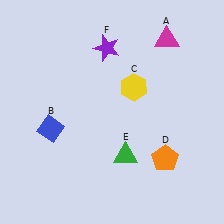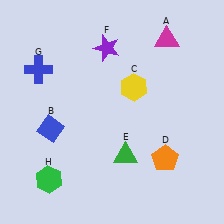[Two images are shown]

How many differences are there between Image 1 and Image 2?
There are 2 differences between the two images.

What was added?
A blue cross (G), a green hexagon (H) were added in Image 2.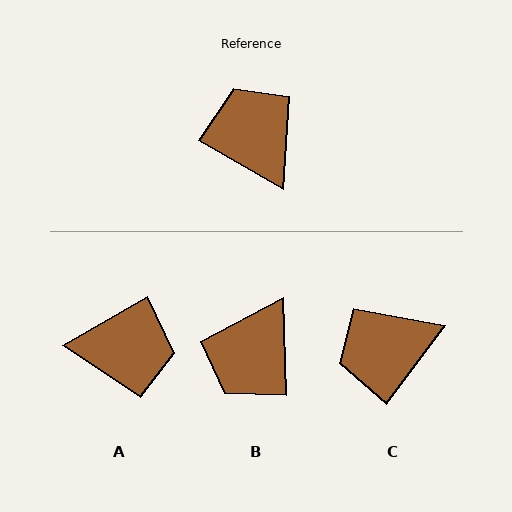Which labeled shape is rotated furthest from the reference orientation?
B, about 122 degrees away.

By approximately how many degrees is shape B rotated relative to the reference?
Approximately 122 degrees counter-clockwise.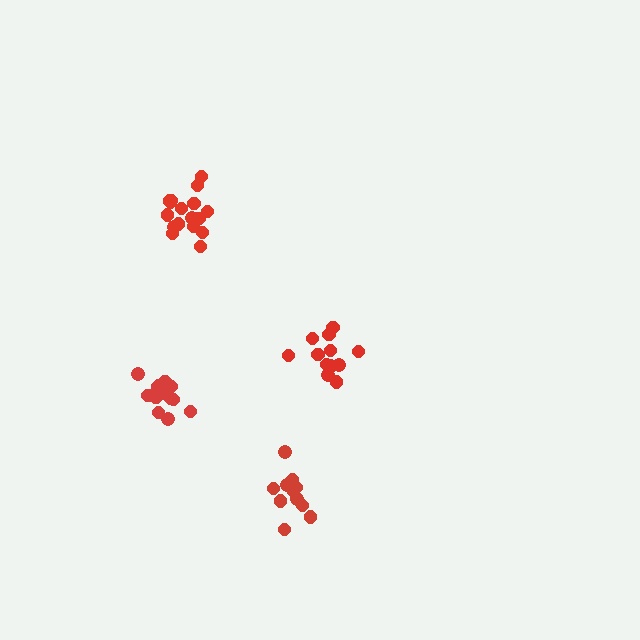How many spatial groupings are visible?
There are 4 spatial groupings.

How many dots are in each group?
Group 1: 13 dots, Group 2: 13 dots, Group 3: 17 dots, Group 4: 11 dots (54 total).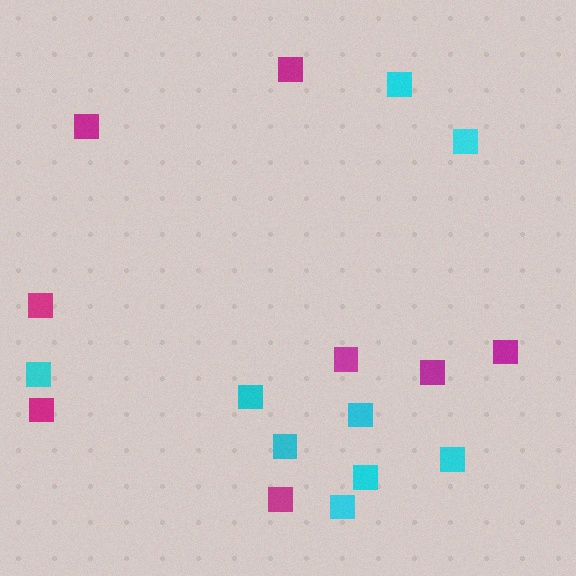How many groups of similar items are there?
There are 2 groups: one group of magenta squares (8) and one group of cyan squares (9).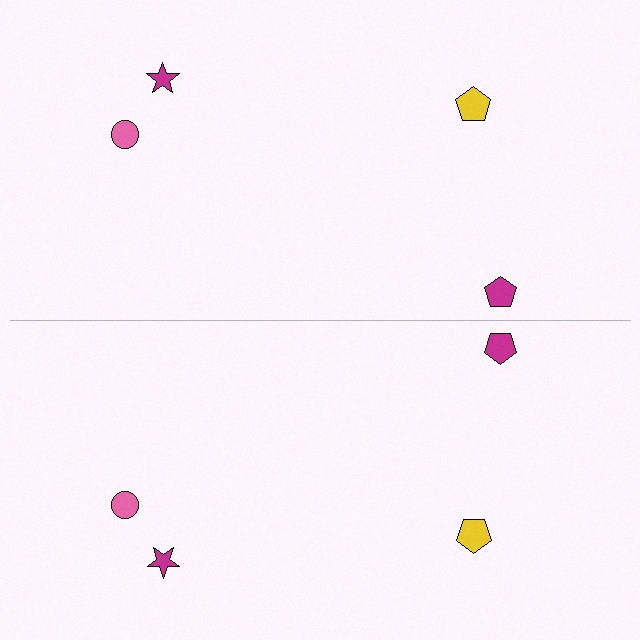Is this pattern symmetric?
Yes, this pattern has bilateral (reflection) symmetry.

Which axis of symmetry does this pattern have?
The pattern has a horizontal axis of symmetry running through the center of the image.